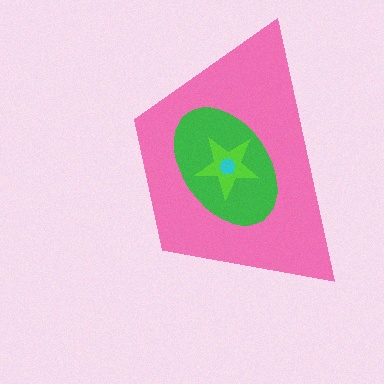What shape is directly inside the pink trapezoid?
The green ellipse.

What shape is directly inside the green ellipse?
The lime star.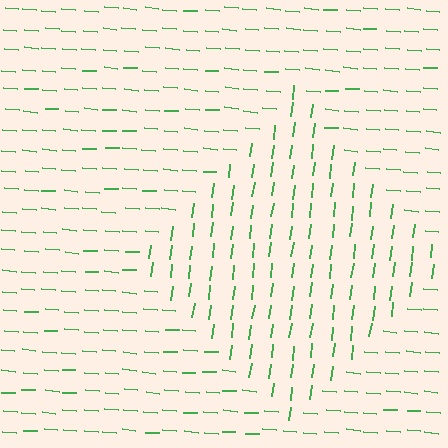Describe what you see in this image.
The image is filled with small green line segments. A diamond region in the image has lines oriented differently from the surrounding lines, creating a visible texture boundary.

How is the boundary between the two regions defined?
The boundary is defined purely by a change in line orientation (approximately 87 degrees difference). All lines are the same color and thickness.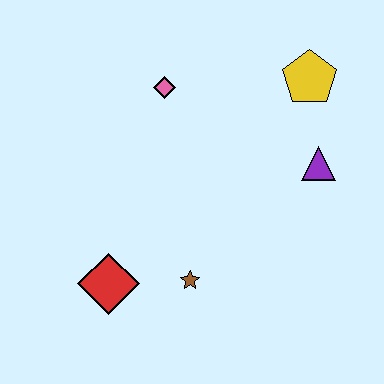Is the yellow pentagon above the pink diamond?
Yes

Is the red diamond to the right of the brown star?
No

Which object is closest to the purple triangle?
The yellow pentagon is closest to the purple triangle.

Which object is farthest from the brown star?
The yellow pentagon is farthest from the brown star.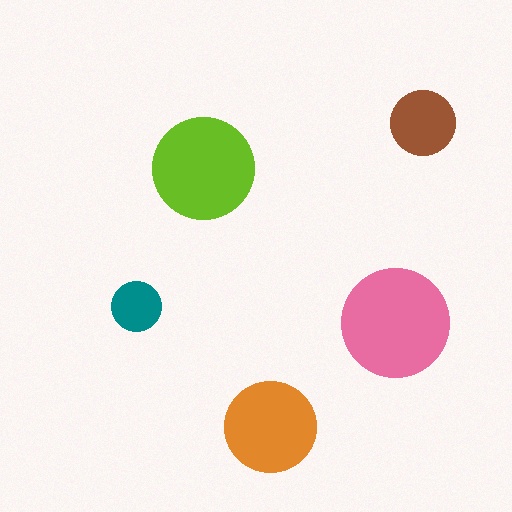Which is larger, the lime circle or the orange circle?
The lime one.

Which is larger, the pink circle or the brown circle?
The pink one.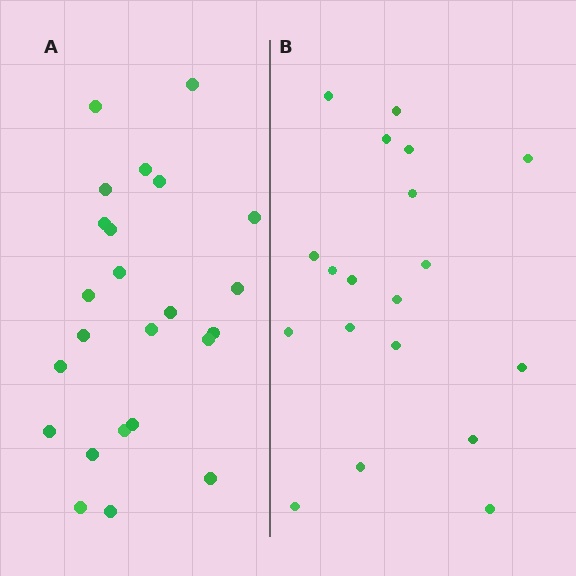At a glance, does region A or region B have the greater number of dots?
Region A (the left region) has more dots.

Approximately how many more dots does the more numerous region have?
Region A has about 5 more dots than region B.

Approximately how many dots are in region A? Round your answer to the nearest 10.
About 20 dots. (The exact count is 24, which rounds to 20.)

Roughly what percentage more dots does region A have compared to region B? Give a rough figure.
About 25% more.